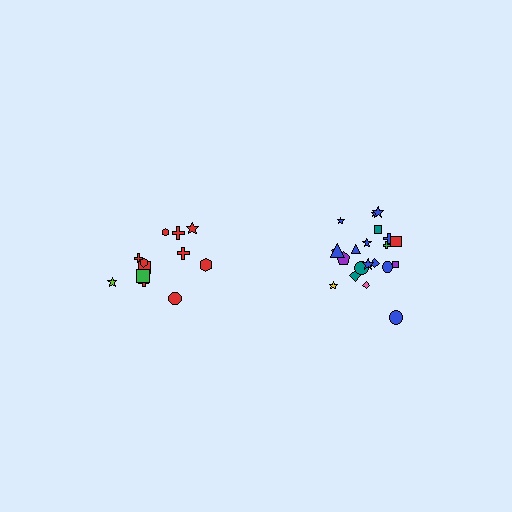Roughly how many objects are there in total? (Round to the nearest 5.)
Roughly 35 objects in total.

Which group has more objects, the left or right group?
The right group.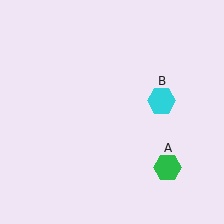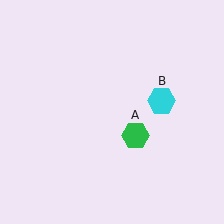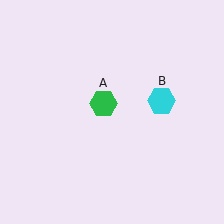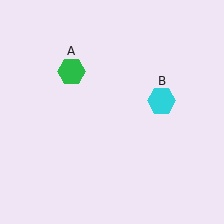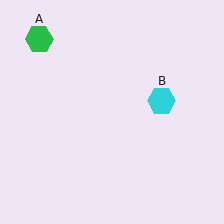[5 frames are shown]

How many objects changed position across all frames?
1 object changed position: green hexagon (object A).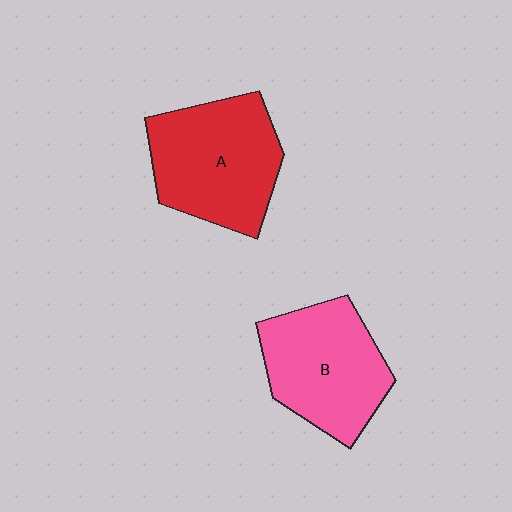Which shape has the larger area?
Shape A (red).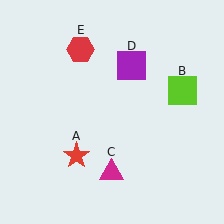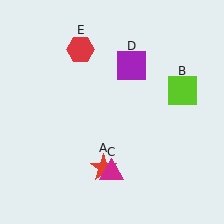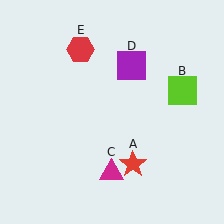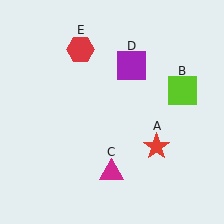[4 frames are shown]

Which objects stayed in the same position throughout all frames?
Lime square (object B) and magenta triangle (object C) and purple square (object D) and red hexagon (object E) remained stationary.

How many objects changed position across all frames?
1 object changed position: red star (object A).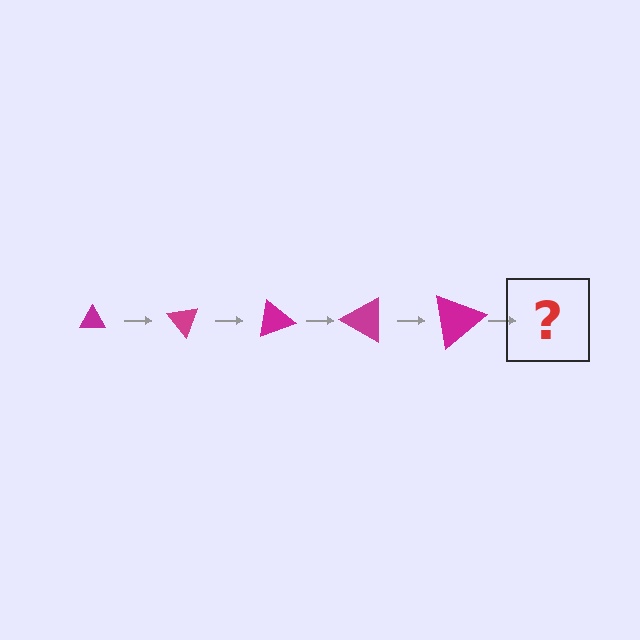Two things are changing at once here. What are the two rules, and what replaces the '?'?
The two rules are that the triangle grows larger each step and it rotates 50 degrees each step. The '?' should be a triangle, larger than the previous one and rotated 250 degrees from the start.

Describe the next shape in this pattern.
It should be a triangle, larger than the previous one and rotated 250 degrees from the start.